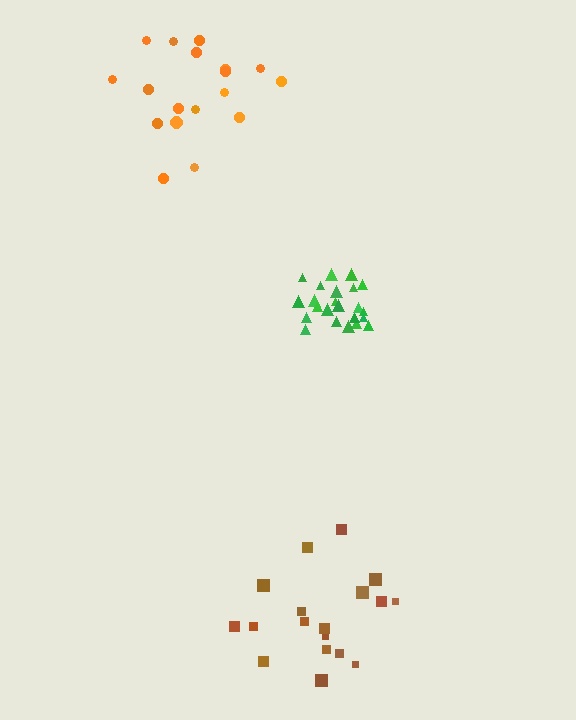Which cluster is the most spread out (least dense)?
Orange.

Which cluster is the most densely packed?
Green.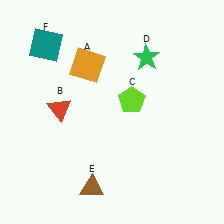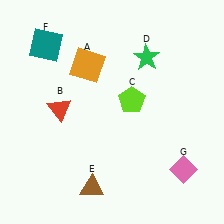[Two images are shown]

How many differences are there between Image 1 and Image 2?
There is 1 difference between the two images.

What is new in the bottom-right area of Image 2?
A pink diamond (G) was added in the bottom-right area of Image 2.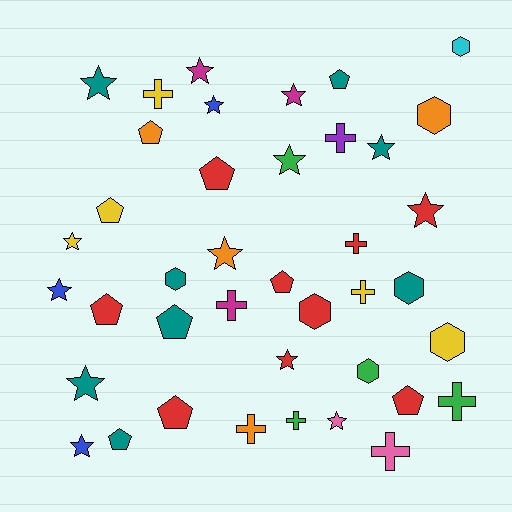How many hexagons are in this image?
There are 7 hexagons.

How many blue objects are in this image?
There are 3 blue objects.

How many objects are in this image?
There are 40 objects.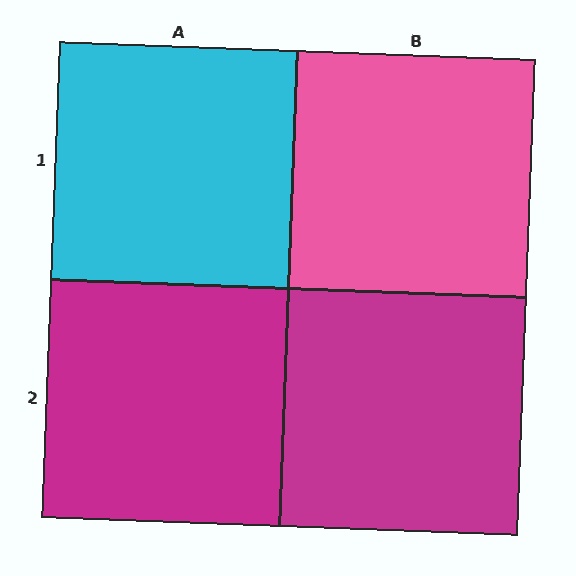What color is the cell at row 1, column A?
Cyan.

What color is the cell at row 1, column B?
Pink.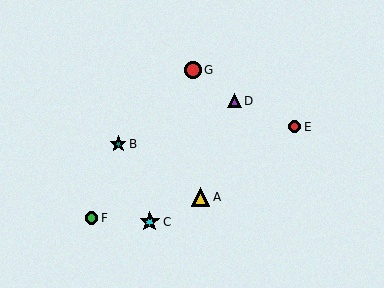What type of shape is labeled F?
Shape F is a green circle.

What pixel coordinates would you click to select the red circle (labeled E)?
Click at (295, 127) to select the red circle E.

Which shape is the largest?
The cyan star (labeled C) is the largest.